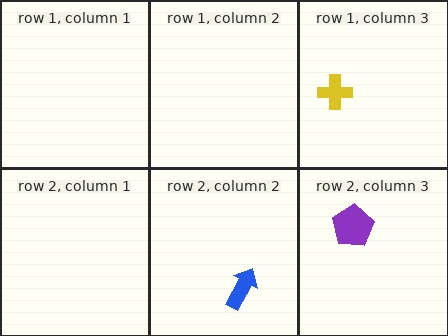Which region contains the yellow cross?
The row 1, column 3 region.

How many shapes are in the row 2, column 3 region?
1.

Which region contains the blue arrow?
The row 2, column 2 region.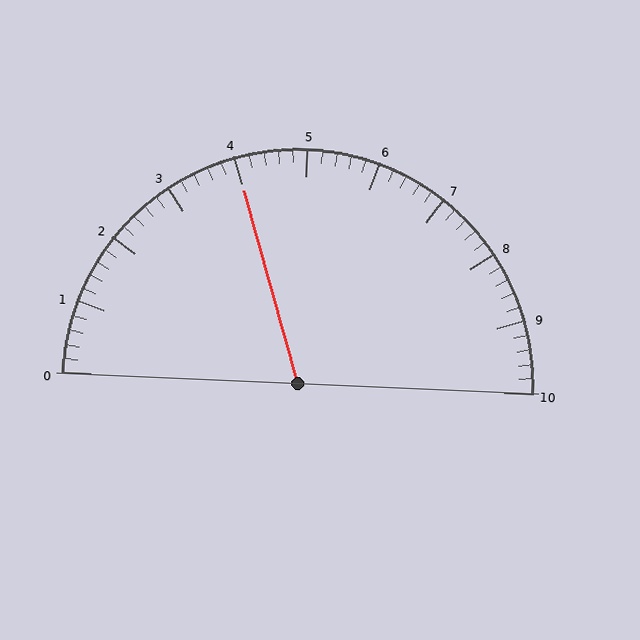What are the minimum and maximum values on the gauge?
The gauge ranges from 0 to 10.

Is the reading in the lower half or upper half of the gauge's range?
The reading is in the lower half of the range (0 to 10).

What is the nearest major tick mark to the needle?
The nearest major tick mark is 4.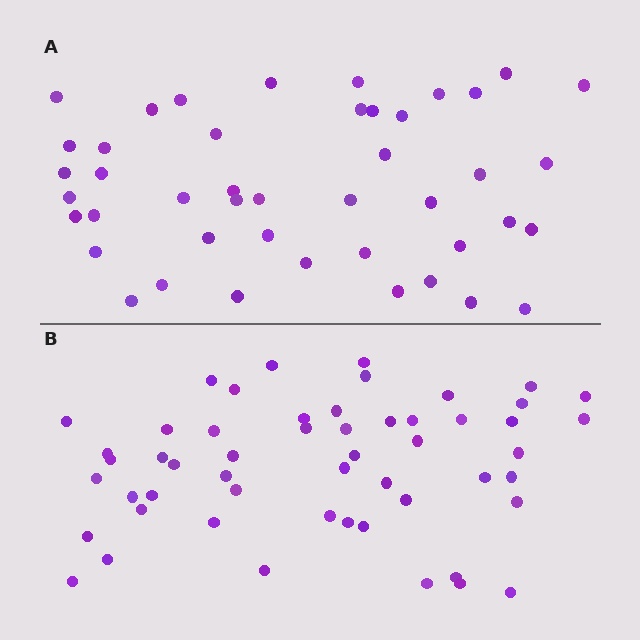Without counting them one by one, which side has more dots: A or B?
Region B (the bottom region) has more dots.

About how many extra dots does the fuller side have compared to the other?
Region B has roughly 8 or so more dots than region A.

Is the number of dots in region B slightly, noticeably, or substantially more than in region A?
Region B has only slightly more — the two regions are fairly close. The ratio is roughly 1.2 to 1.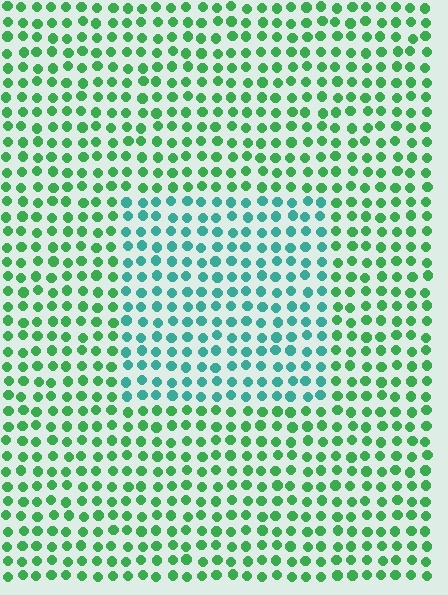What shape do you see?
I see a rectangle.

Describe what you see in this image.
The image is filled with small green elements in a uniform arrangement. A rectangle-shaped region is visible where the elements are tinted to a slightly different hue, forming a subtle color boundary.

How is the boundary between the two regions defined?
The boundary is defined purely by a slight shift in hue (about 41 degrees). Spacing, size, and orientation are identical on both sides.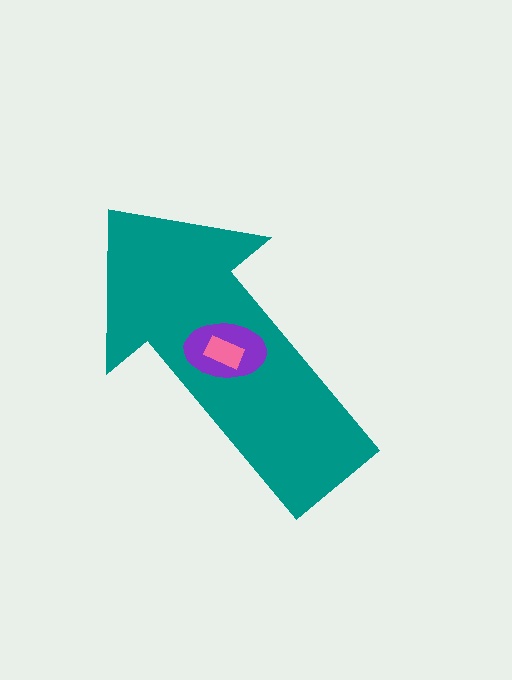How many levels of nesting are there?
3.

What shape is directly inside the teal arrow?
The purple ellipse.